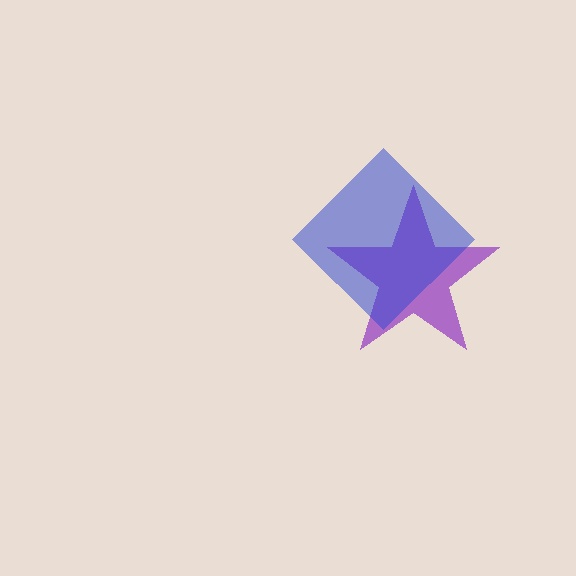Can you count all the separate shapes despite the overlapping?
Yes, there are 2 separate shapes.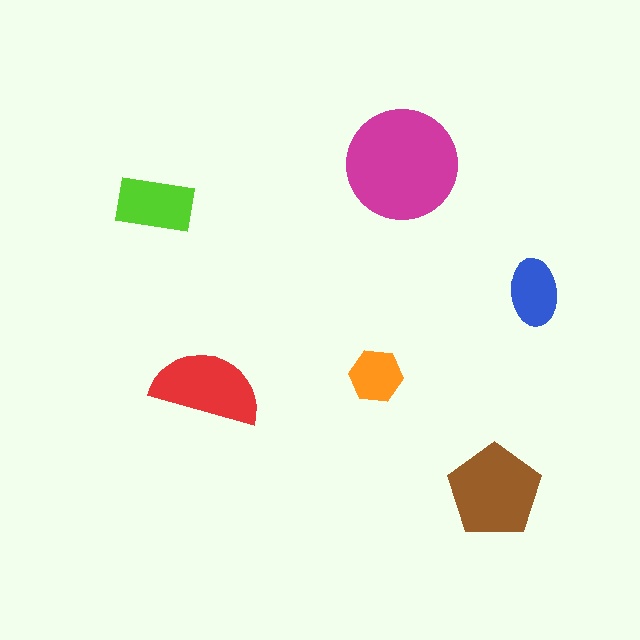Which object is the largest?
The magenta circle.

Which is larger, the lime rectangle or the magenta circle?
The magenta circle.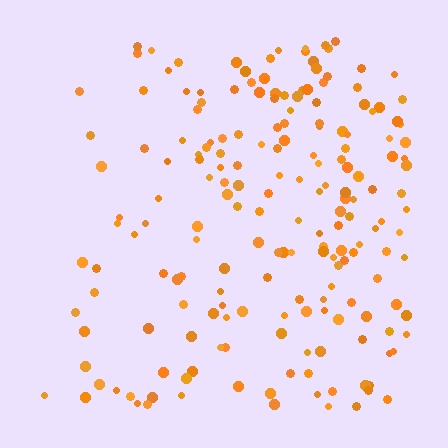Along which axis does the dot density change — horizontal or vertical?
Horizontal.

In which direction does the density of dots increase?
From left to right, with the right side densest.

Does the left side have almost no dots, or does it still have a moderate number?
Still a moderate number, just noticeably fewer than the right.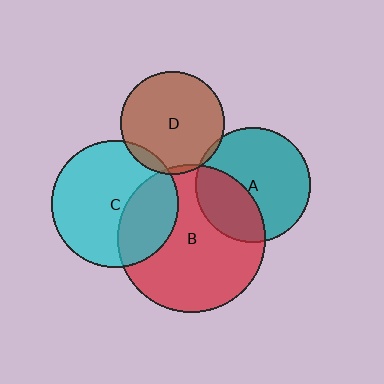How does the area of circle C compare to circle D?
Approximately 1.5 times.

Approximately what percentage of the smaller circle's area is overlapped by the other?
Approximately 30%.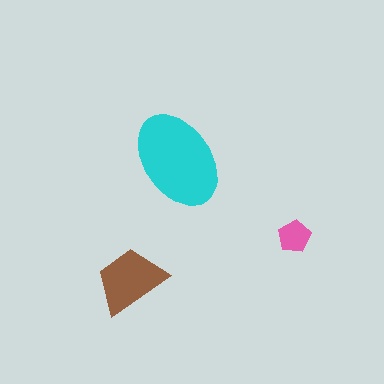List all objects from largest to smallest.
The cyan ellipse, the brown trapezoid, the pink pentagon.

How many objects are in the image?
There are 3 objects in the image.